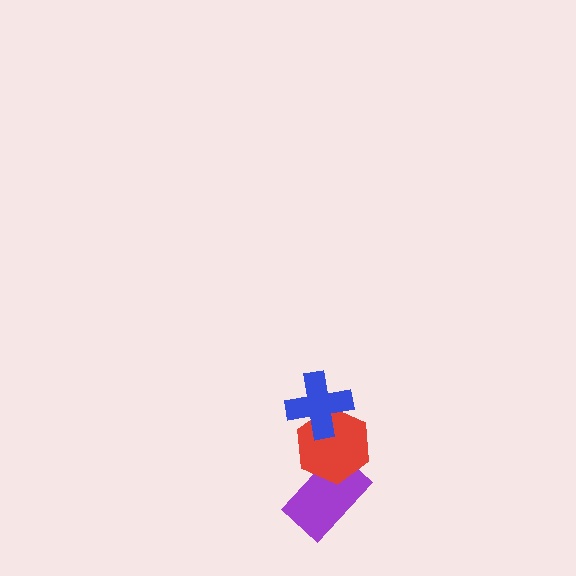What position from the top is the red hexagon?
The red hexagon is 2nd from the top.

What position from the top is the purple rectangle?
The purple rectangle is 3rd from the top.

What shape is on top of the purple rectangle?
The red hexagon is on top of the purple rectangle.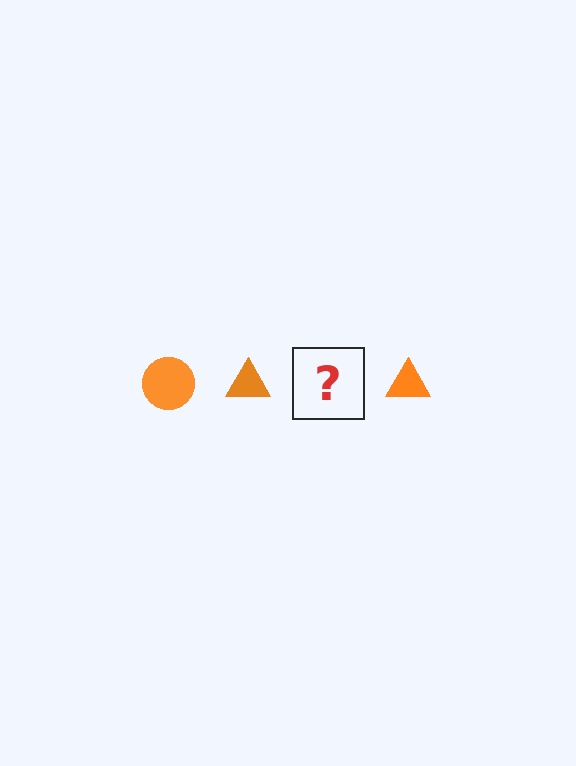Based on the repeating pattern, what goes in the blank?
The blank should be an orange circle.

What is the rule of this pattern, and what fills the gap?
The rule is that the pattern cycles through circle, triangle shapes in orange. The gap should be filled with an orange circle.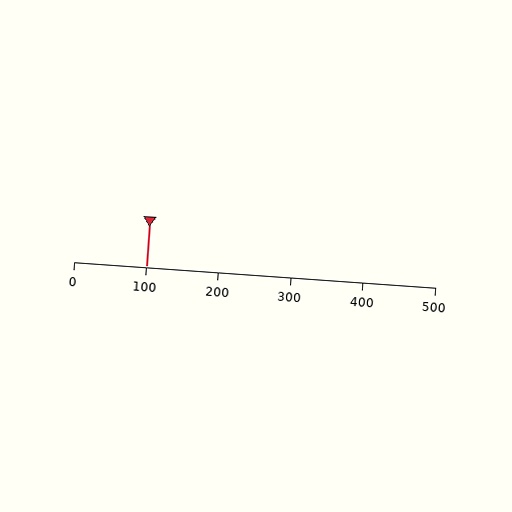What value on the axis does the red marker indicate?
The marker indicates approximately 100.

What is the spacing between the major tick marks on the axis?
The major ticks are spaced 100 apart.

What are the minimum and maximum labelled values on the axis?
The axis runs from 0 to 500.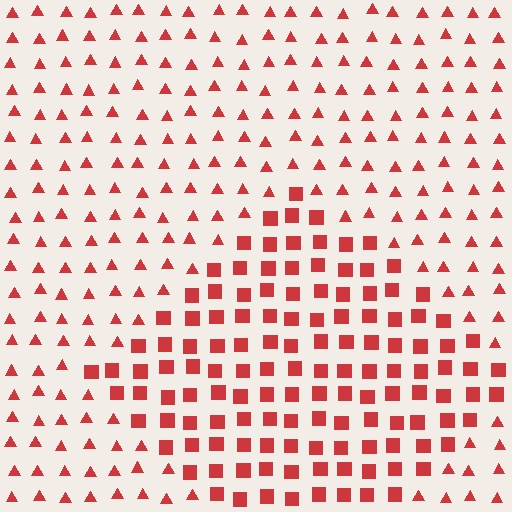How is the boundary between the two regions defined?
The boundary is defined by a change in element shape: squares inside vs. triangles outside. All elements share the same color and spacing.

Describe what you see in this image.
The image is filled with small red elements arranged in a uniform grid. A diamond-shaped region contains squares, while the surrounding area contains triangles. The boundary is defined purely by the change in element shape.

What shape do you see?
I see a diamond.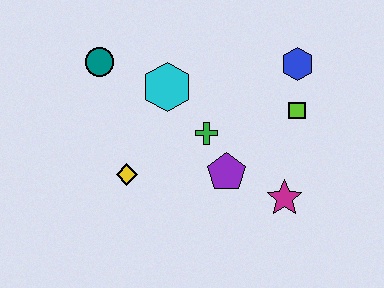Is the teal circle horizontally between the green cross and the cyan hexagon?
No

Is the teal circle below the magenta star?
No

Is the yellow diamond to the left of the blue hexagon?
Yes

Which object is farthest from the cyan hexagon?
The magenta star is farthest from the cyan hexagon.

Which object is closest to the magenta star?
The purple pentagon is closest to the magenta star.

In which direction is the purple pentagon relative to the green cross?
The purple pentagon is below the green cross.